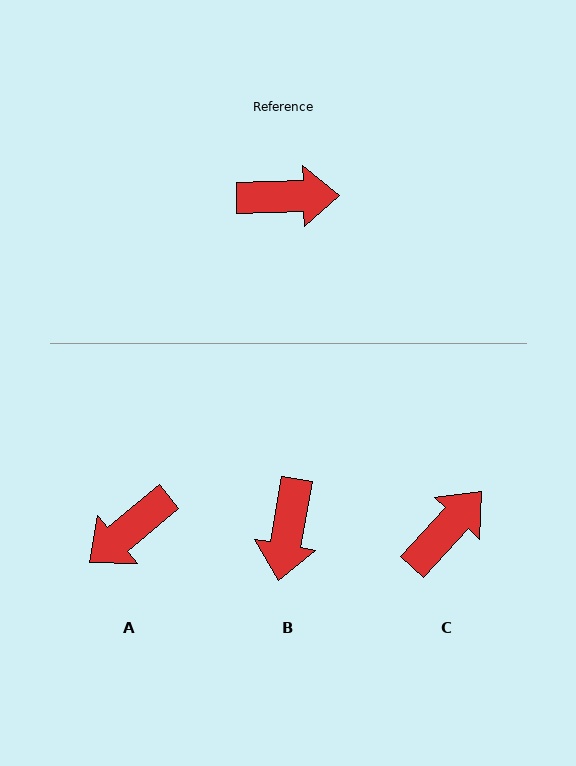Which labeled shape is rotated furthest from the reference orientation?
A, about 142 degrees away.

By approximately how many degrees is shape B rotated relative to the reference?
Approximately 101 degrees clockwise.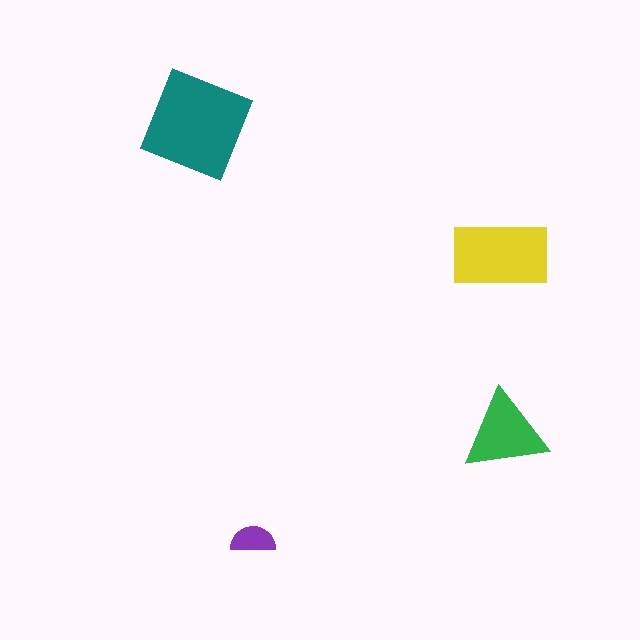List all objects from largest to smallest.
The teal diamond, the yellow rectangle, the green triangle, the purple semicircle.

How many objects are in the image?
There are 4 objects in the image.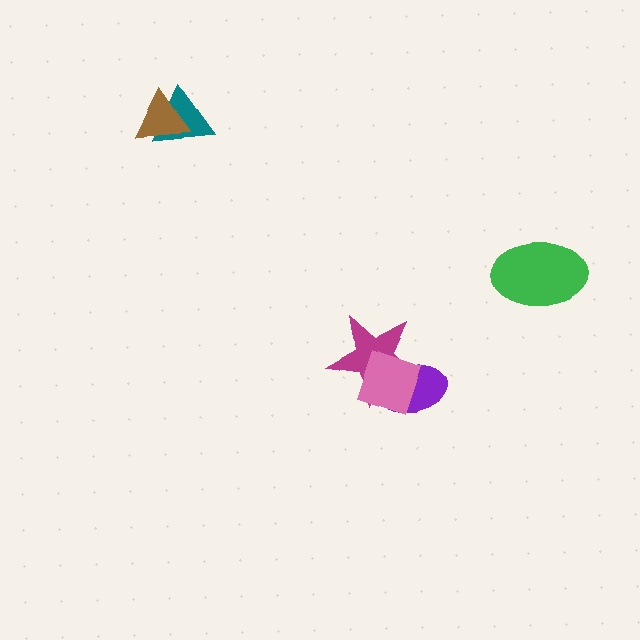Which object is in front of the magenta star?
The pink square is in front of the magenta star.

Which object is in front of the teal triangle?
The brown triangle is in front of the teal triangle.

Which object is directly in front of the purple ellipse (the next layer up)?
The magenta star is directly in front of the purple ellipse.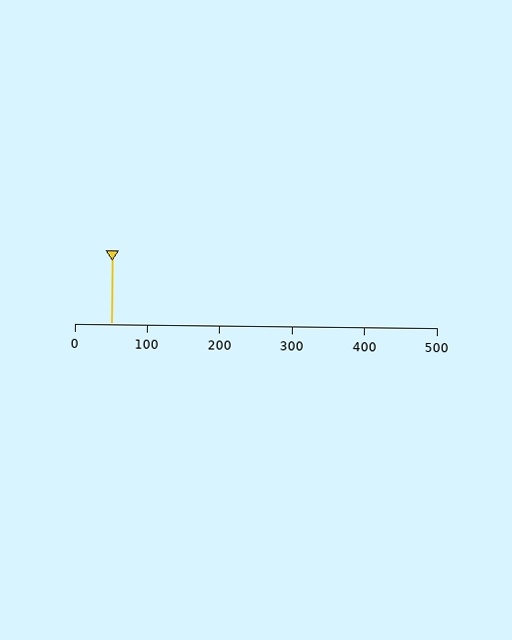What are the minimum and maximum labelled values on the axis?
The axis runs from 0 to 500.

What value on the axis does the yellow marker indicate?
The marker indicates approximately 50.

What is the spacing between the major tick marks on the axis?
The major ticks are spaced 100 apart.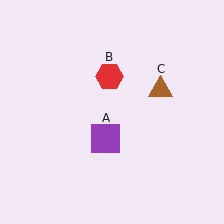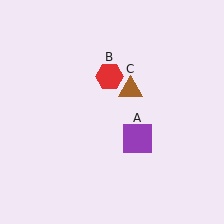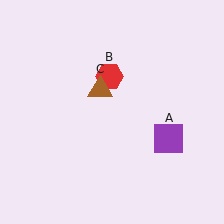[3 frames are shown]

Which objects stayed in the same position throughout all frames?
Red hexagon (object B) remained stationary.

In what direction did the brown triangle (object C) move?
The brown triangle (object C) moved left.